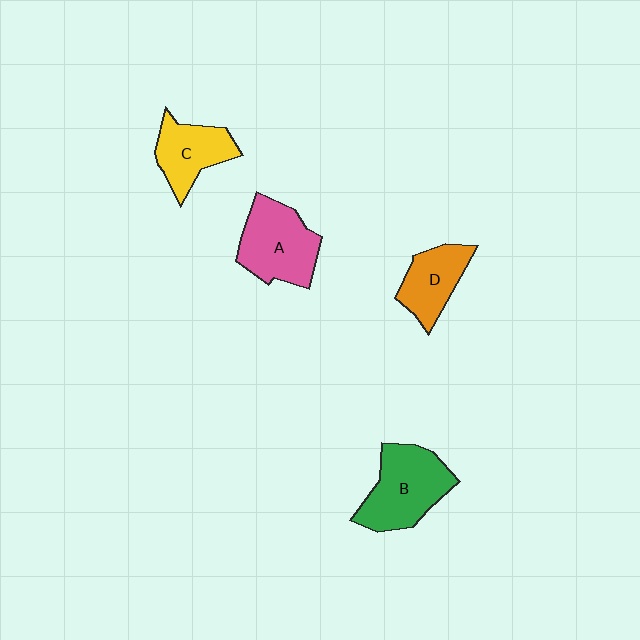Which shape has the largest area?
Shape B (green).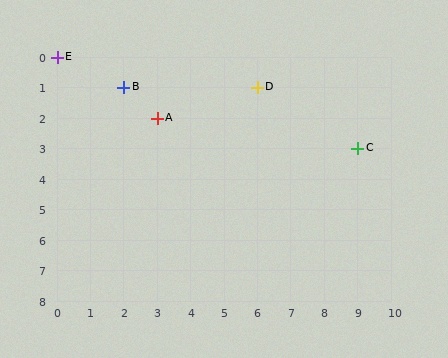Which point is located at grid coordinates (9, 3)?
Point C is at (9, 3).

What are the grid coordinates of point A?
Point A is at grid coordinates (3, 2).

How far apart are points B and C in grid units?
Points B and C are 7 columns and 2 rows apart (about 7.3 grid units diagonally).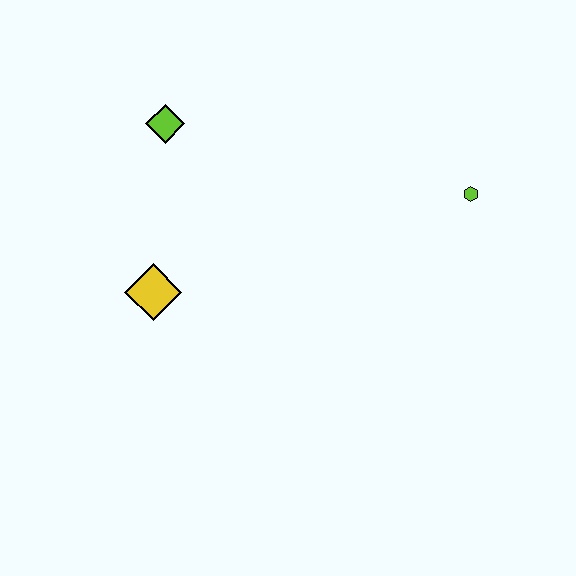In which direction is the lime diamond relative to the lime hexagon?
The lime diamond is to the left of the lime hexagon.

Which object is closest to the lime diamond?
The yellow diamond is closest to the lime diamond.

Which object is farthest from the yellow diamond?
The lime hexagon is farthest from the yellow diamond.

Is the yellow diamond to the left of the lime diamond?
Yes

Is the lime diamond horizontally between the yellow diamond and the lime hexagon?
Yes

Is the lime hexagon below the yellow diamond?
No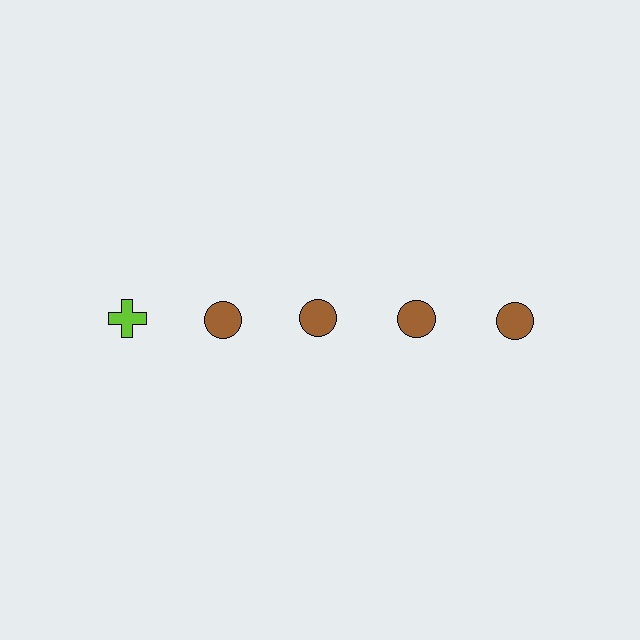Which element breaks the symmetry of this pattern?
The lime cross in the top row, leftmost column breaks the symmetry. All other shapes are brown circles.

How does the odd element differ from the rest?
It differs in both color (lime instead of brown) and shape (cross instead of circle).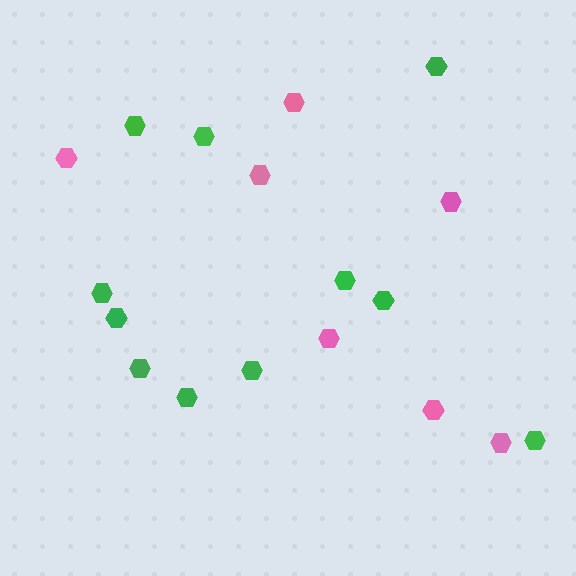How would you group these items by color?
There are 2 groups: one group of pink hexagons (7) and one group of green hexagons (11).